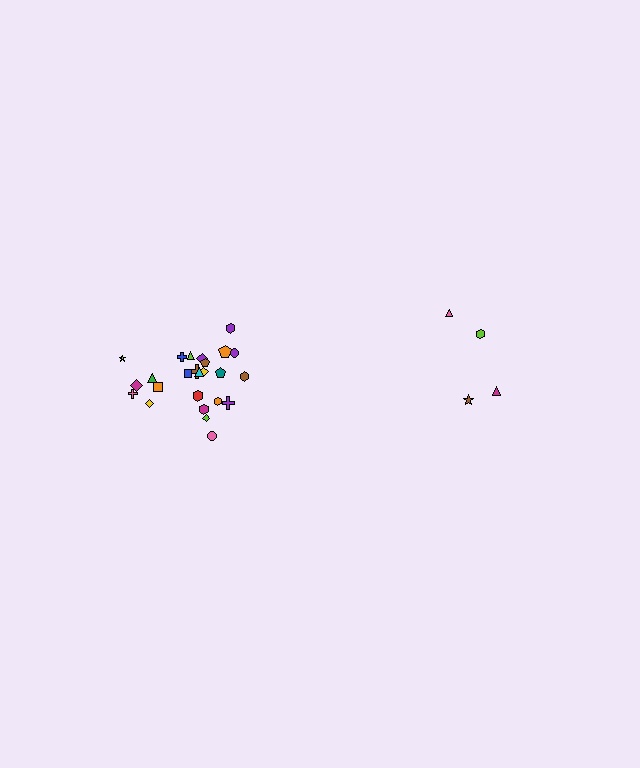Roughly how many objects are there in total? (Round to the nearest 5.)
Roughly 30 objects in total.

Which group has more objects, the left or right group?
The left group.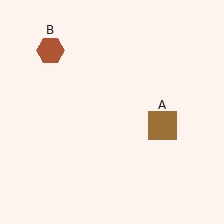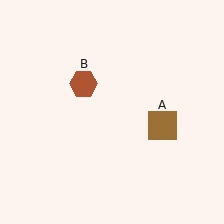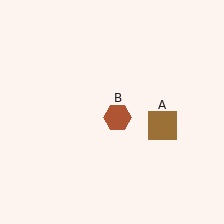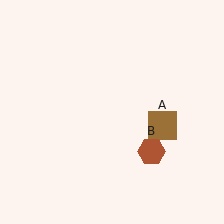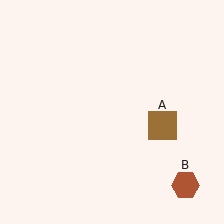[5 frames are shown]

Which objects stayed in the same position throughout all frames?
Brown square (object A) remained stationary.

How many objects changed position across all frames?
1 object changed position: brown hexagon (object B).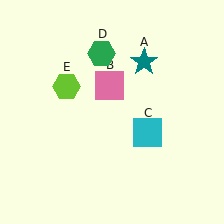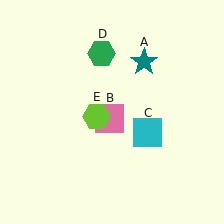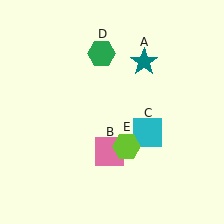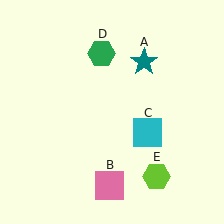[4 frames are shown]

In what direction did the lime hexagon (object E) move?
The lime hexagon (object E) moved down and to the right.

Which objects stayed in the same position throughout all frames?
Teal star (object A) and cyan square (object C) and green hexagon (object D) remained stationary.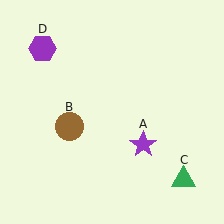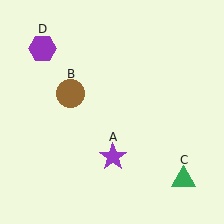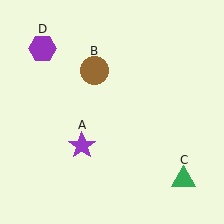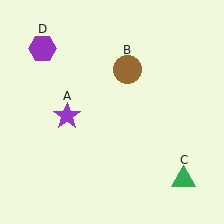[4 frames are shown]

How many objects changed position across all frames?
2 objects changed position: purple star (object A), brown circle (object B).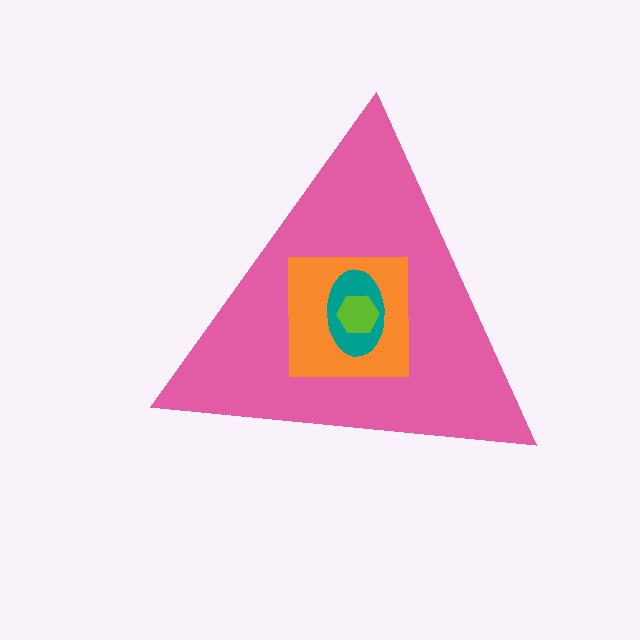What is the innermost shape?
The lime hexagon.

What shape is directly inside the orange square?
The teal ellipse.